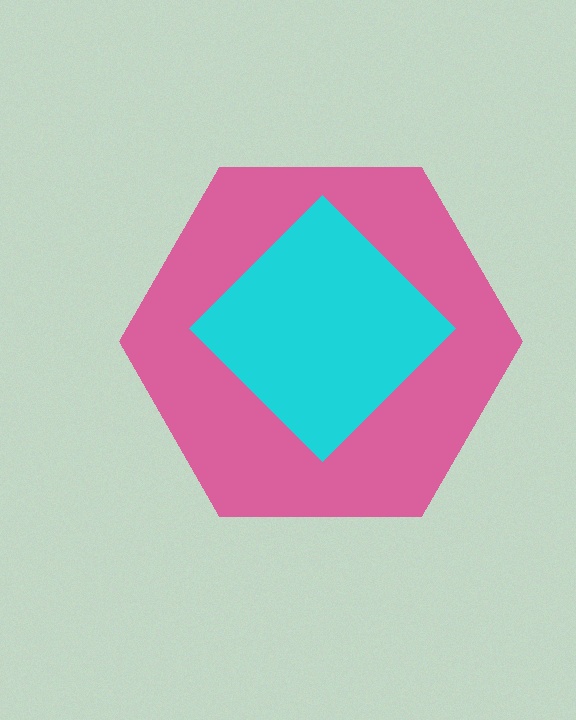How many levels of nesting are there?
2.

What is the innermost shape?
The cyan diamond.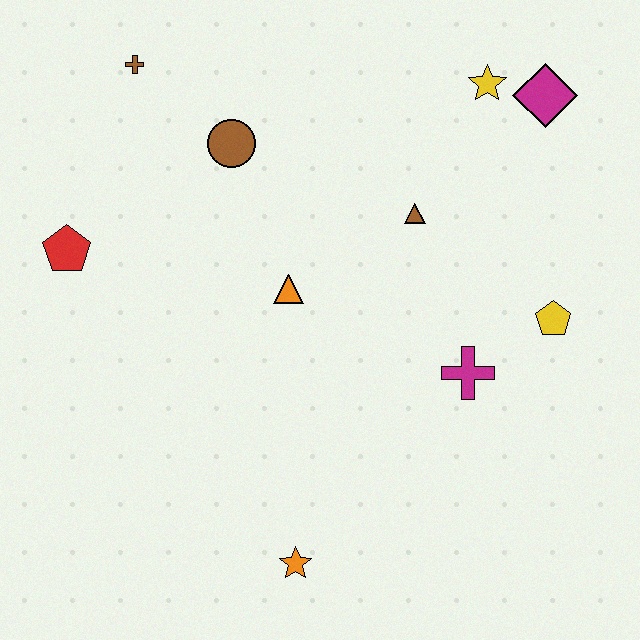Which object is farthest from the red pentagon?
The magenta diamond is farthest from the red pentagon.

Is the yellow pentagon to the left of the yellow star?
No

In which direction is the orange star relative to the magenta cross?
The orange star is below the magenta cross.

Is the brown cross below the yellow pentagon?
No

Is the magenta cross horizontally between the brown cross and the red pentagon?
No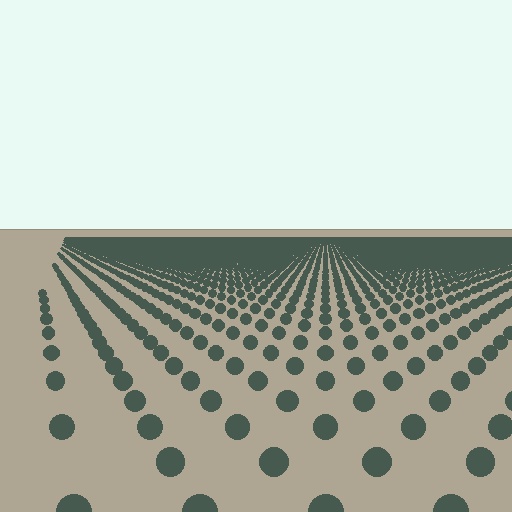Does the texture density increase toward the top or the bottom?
Density increases toward the top.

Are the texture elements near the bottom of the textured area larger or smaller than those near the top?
Larger. Near the bottom, elements are closer to the viewer and appear at a bigger on-screen size.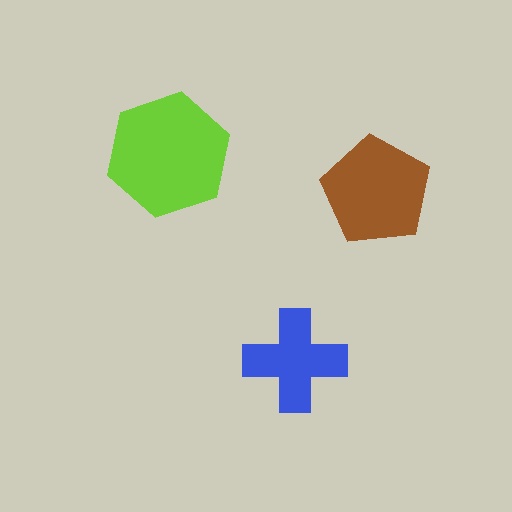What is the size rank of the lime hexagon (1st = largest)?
1st.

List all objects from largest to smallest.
The lime hexagon, the brown pentagon, the blue cross.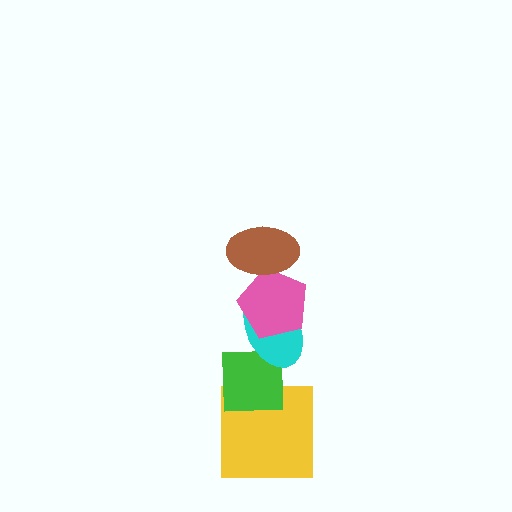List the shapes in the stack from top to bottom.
From top to bottom: the brown ellipse, the pink pentagon, the cyan ellipse, the green square, the yellow square.